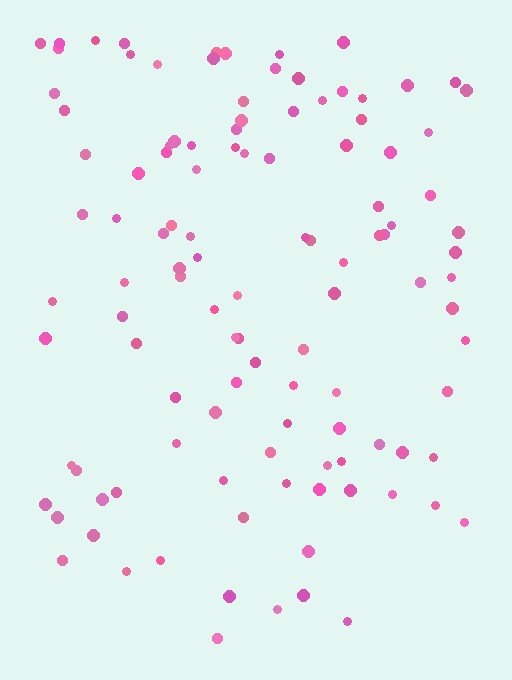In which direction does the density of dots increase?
From bottom to top, with the top side densest.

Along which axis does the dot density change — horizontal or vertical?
Vertical.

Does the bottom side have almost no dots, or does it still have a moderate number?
Still a moderate number, just noticeably fewer than the top.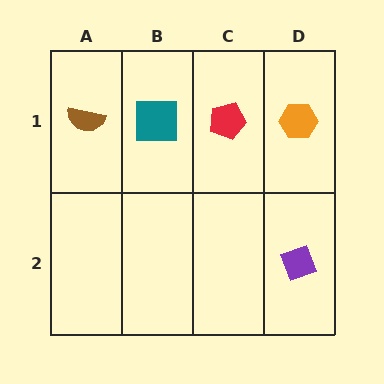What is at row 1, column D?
An orange hexagon.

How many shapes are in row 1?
4 shapes.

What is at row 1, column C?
A red pentagon.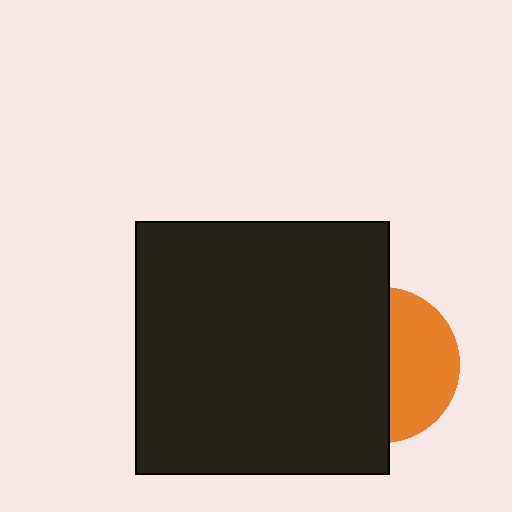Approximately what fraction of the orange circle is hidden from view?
Roughly 56% of the orange circle is hidden behind the black square.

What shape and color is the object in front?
The object in front is a black square.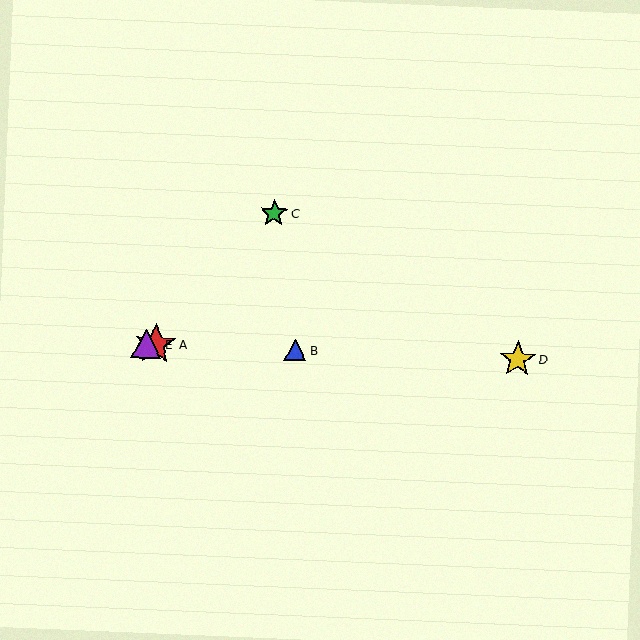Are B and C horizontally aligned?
No, B is at y≈350 and C is at y≈213.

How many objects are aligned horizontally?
4 objects (A, B, D, E) are aligned horizontally.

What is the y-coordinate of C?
Object C is at y≈213.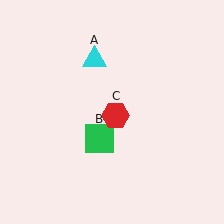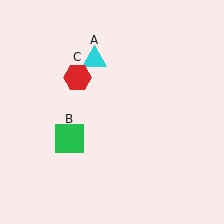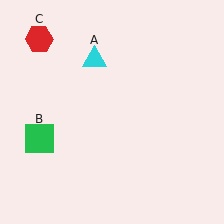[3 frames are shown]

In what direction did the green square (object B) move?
The green square (object B) moved left.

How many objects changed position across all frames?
2 objects changed position: green square (object B), red hexagon (object C).